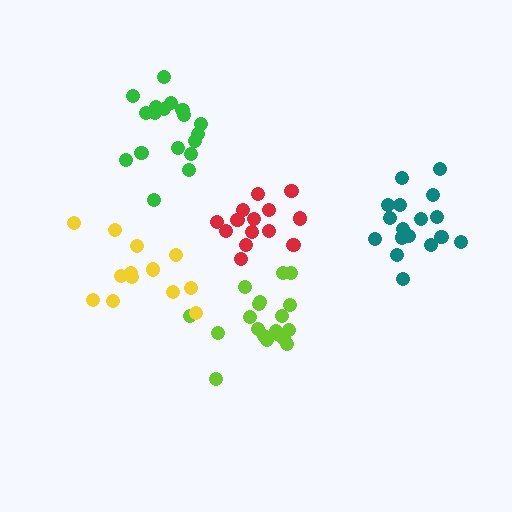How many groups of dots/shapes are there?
There are 5 groups.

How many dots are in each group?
Group 1: 19 dots, Group 2: 14 dots, Group 3: 18 dots, Group 4: 13 dots, Group 5: 17 dots (81 total).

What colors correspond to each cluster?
The clusters are colored: lime, red, green, yellow, teal.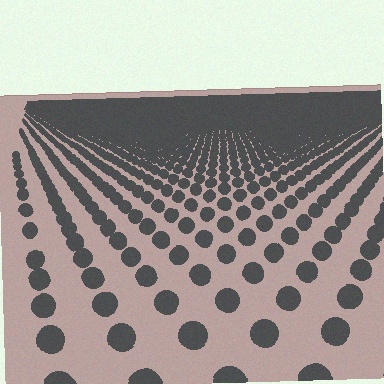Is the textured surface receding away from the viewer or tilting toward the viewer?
The surface is receding away from the viewer. Texture elements get smaller and denser toward the top.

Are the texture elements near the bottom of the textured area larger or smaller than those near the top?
Larger. Near the bottom, elements are closer to the viewer and appear at a bigger on-screen size.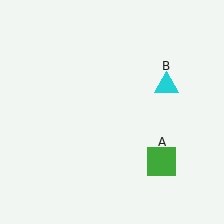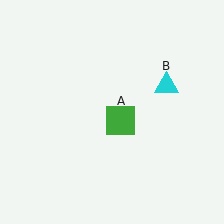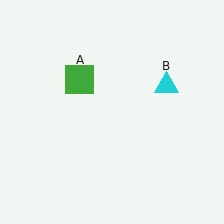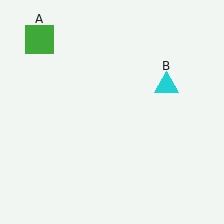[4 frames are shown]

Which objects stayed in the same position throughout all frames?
Cyan triangle (object B) remained stationary.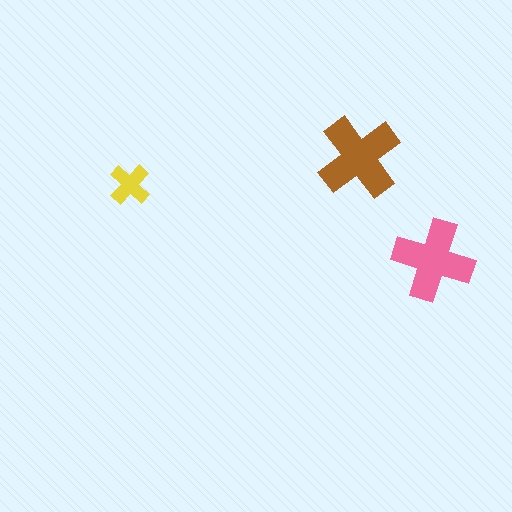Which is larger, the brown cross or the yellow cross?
The brown one.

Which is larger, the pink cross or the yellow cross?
The pink one.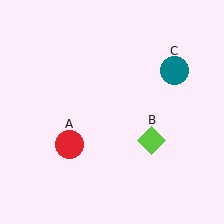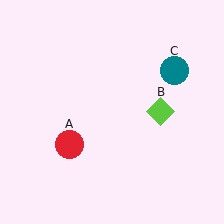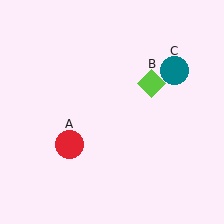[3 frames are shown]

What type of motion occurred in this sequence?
The lime diamond (object B) rotated counterclockwise around the center of the scene.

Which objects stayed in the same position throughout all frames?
Red circle (object A) and teal circle (object C) remained stationary.